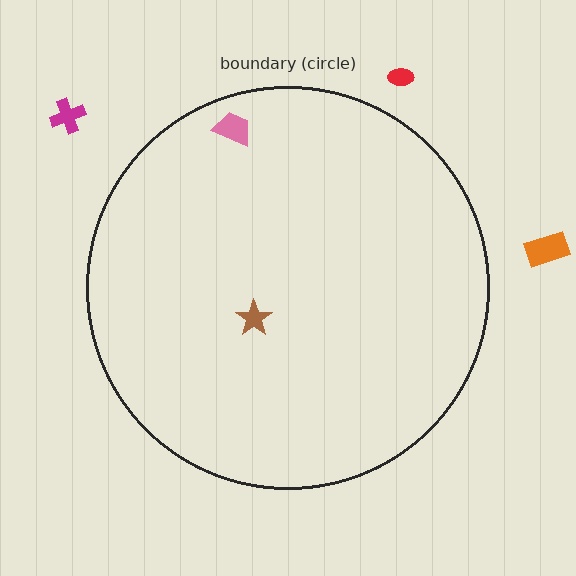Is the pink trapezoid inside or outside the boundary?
Inside.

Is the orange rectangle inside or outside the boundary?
Outside.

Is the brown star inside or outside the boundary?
Inside.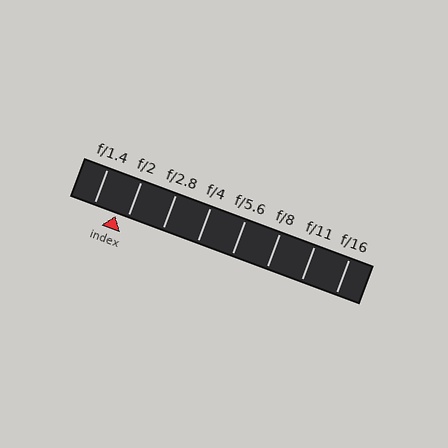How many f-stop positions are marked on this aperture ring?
There are 8 f-stop positions marked.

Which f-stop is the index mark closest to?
The index mark is closest to f/2.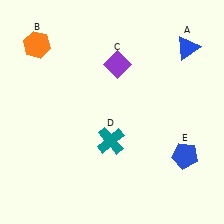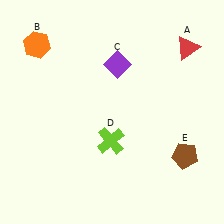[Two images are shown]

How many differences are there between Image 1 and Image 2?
There are 3 differences between the two images.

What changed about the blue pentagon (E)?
In Image 1, E is blue. In Image 2, it changed to brown.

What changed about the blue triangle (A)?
In Image 1, A is blue. In Image 2, it changed to red.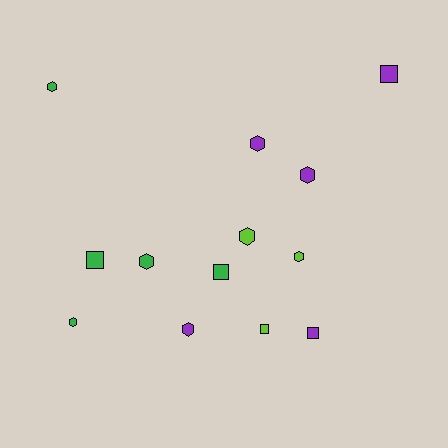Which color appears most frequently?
Purple, with 5 objects.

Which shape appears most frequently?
Hexagon, with 8 objects.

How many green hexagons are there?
There are 3 green hexagons.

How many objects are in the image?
There are 13 objects.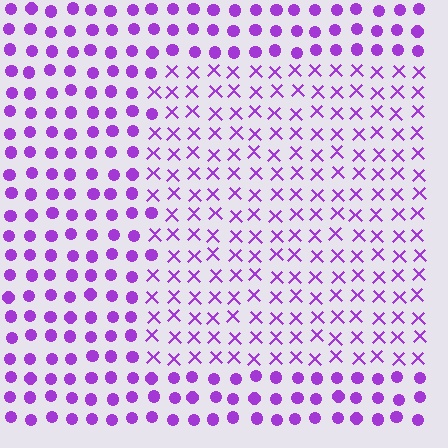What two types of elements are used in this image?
The image uses X marks inside the rectangle region and circles outside it.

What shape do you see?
I see a rectangle.